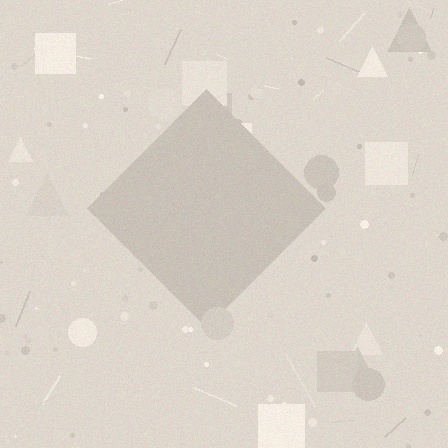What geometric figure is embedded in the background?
A diamond is embedded in the background.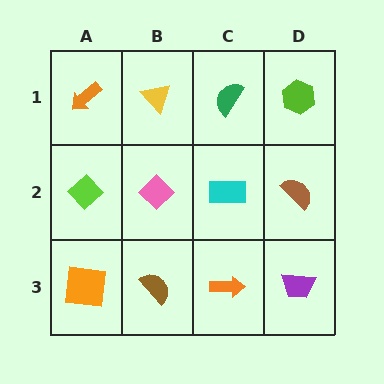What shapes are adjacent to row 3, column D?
A brown semicircle (row 2, column D), an orange arrow (row 3, column C).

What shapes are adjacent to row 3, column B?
A pink diamond (row 2, column B), an orange square (row 3, column A), an orange arrow (row 3, column C).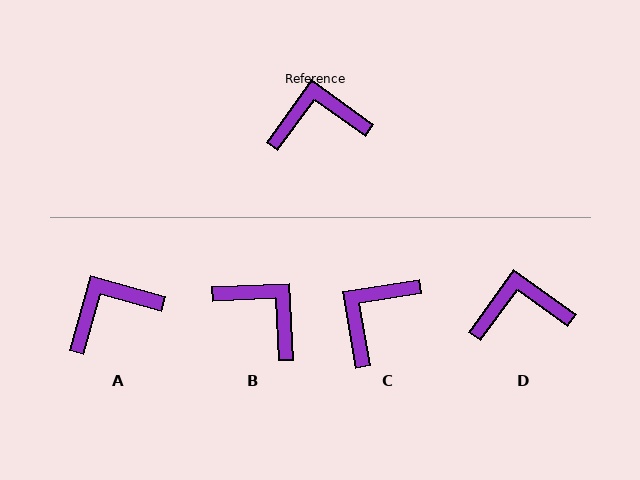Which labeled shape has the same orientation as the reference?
D.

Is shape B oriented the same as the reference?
No, it is off by about 51 degrees.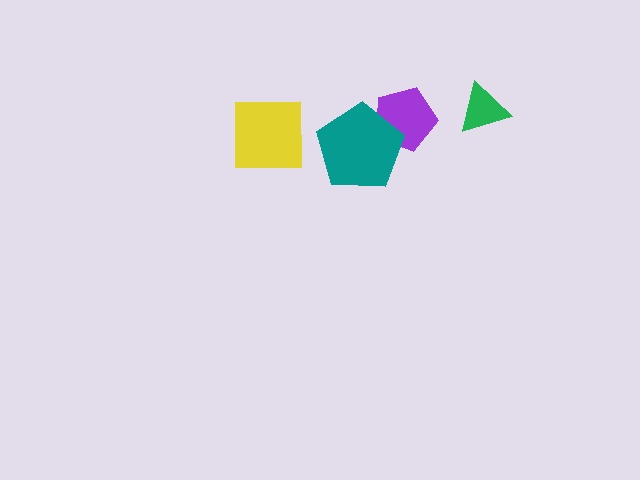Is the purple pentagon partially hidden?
Yes, it is partially covered by another shape.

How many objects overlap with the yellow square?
0 objects overlap with the yellow square.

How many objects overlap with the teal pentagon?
1 object overlaps with the teal pentagon.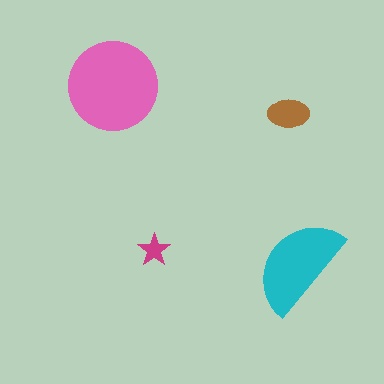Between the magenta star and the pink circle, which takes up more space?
The pink circle.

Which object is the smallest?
The magenta star.